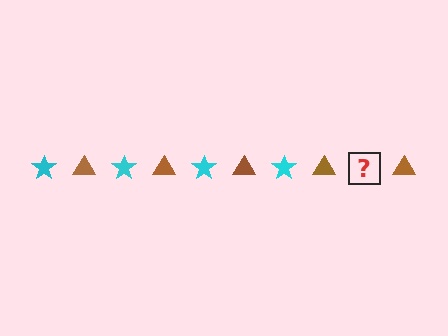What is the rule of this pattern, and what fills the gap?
The rule is that the pattern alternates between cyan star and brown triangle. The gap should be filled with a cyan star.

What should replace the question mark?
The question mark should be replaced with a cyan star.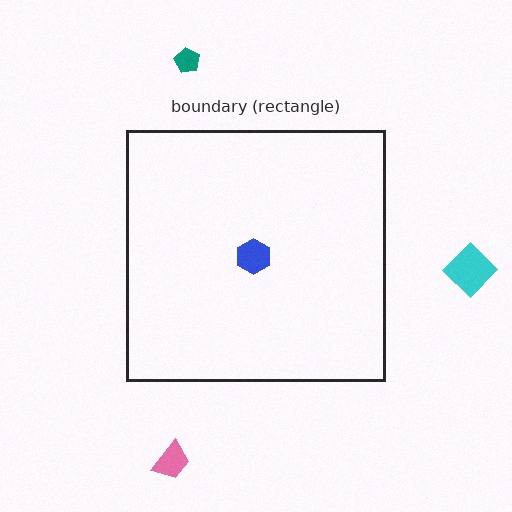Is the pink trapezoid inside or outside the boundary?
Outside.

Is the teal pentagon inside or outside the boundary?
Outside.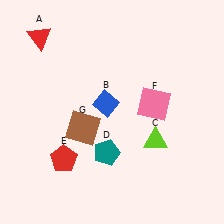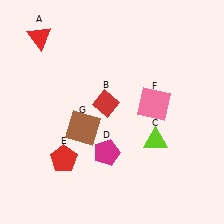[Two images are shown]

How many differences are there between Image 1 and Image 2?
There are 2 differences between the two images.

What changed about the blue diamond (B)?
In Image 1, B is blue. In Image 2, it changed to red.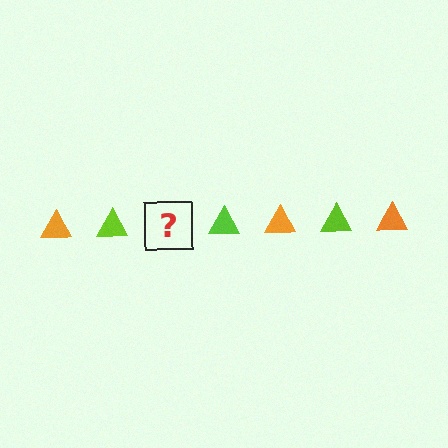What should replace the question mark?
The question mark should be replaced with an orange triangle.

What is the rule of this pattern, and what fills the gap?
The rule is that the pattern cycles through orange, lime triangles. The gap should be filled with an orange triangle.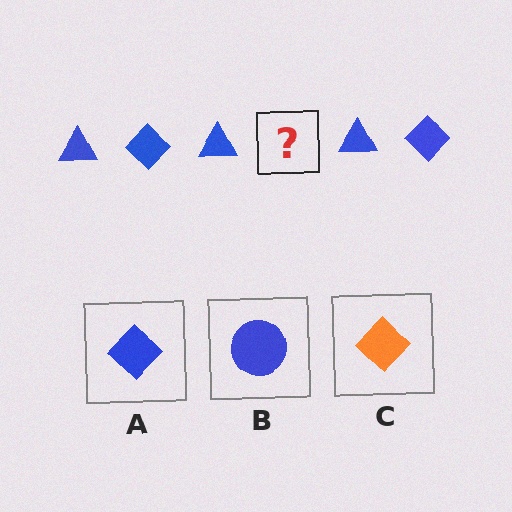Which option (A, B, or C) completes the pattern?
A.